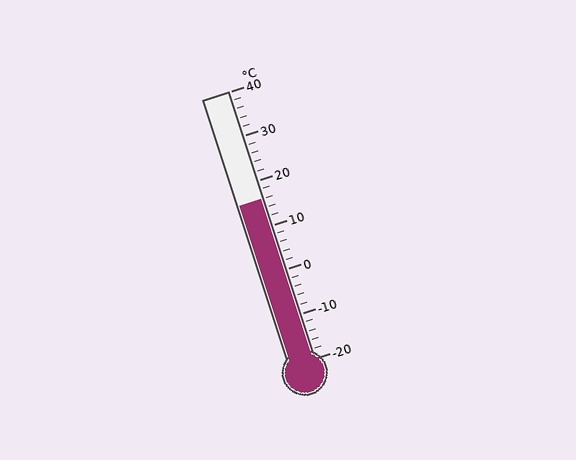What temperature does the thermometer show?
The thermometer shows approximately 16°C.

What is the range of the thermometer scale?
The thermometer scale ranges from -20°C to 40°C.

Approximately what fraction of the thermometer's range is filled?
The thermometer is filled to approximately 60% of its range.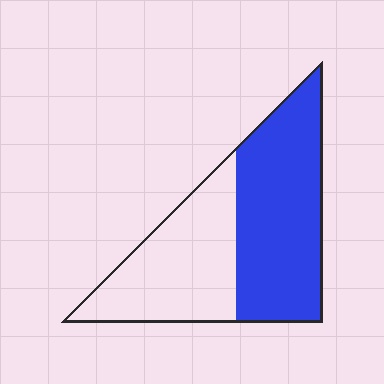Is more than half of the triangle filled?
Yes.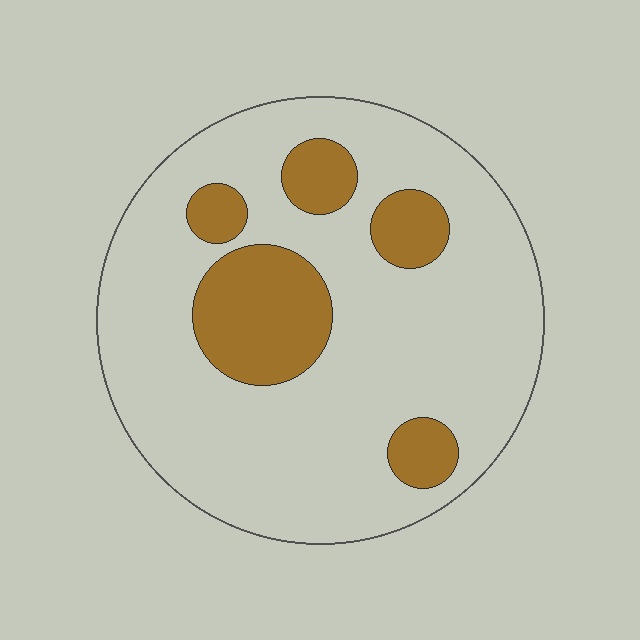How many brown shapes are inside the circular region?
5.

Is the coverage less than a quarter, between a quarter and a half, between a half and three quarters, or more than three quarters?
Less than a quarter.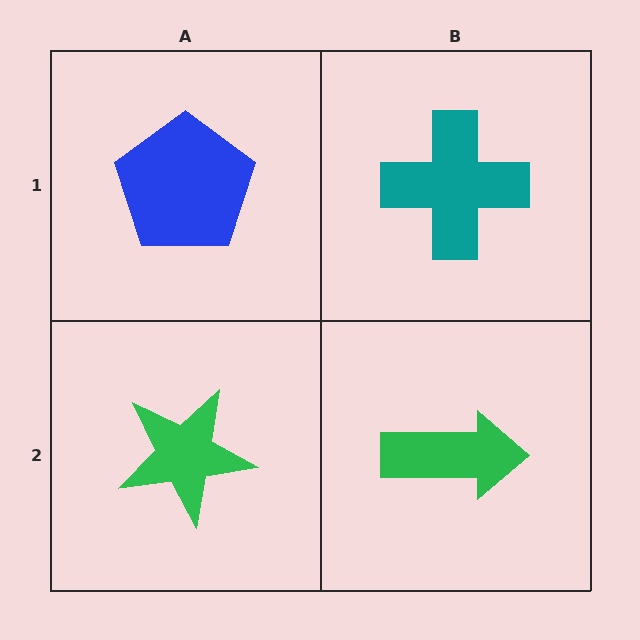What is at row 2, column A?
A green star.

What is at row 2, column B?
A green arrow.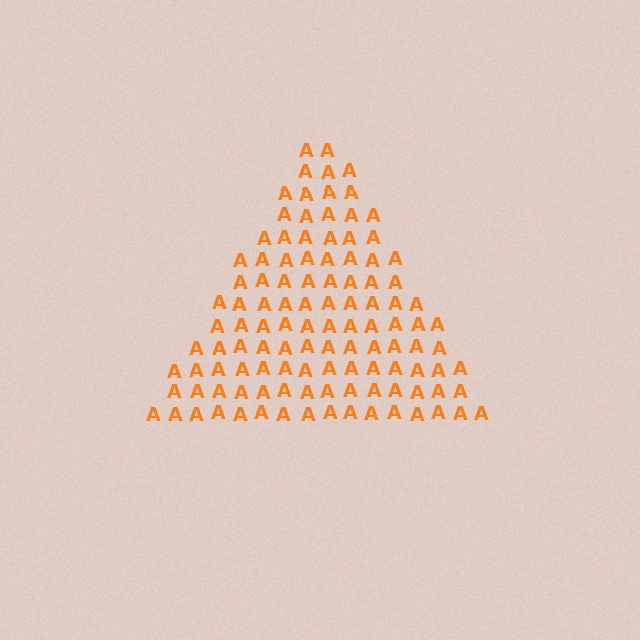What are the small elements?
The small elements are letter A's.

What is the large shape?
The large shape is a triangle.